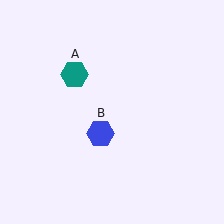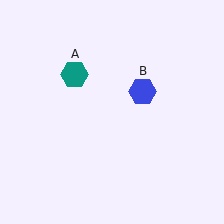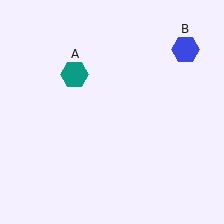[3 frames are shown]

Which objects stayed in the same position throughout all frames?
Teal hexagon (object A) remained stationary.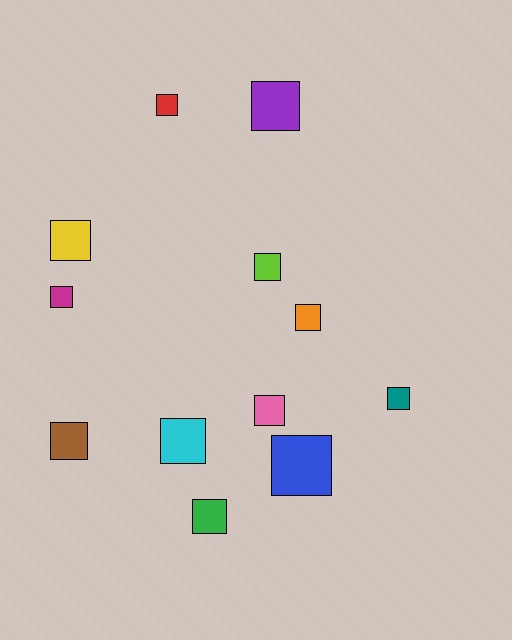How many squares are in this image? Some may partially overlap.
There are 12 squares.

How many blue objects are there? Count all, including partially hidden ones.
There is 1 blue object.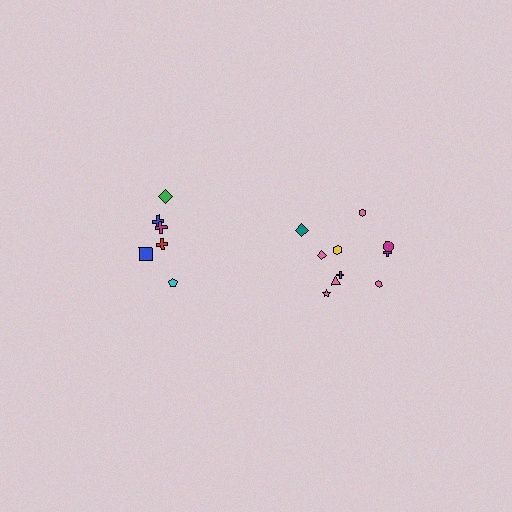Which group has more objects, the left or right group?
The right group.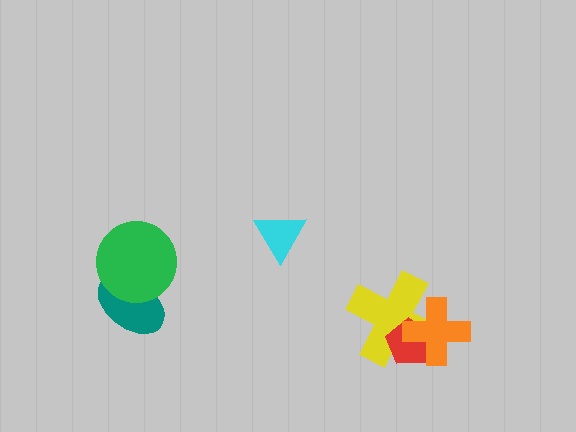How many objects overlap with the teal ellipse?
1 object overlaps with the teal ellipse.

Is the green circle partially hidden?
No, no other shape covers it.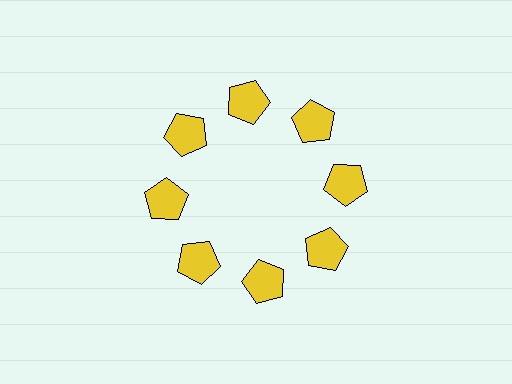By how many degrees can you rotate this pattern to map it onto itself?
The pattern maps onto itself every 45 degrees of rotation.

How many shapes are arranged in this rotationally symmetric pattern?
There are 8 shapes, arranged in 8 groups of 1.